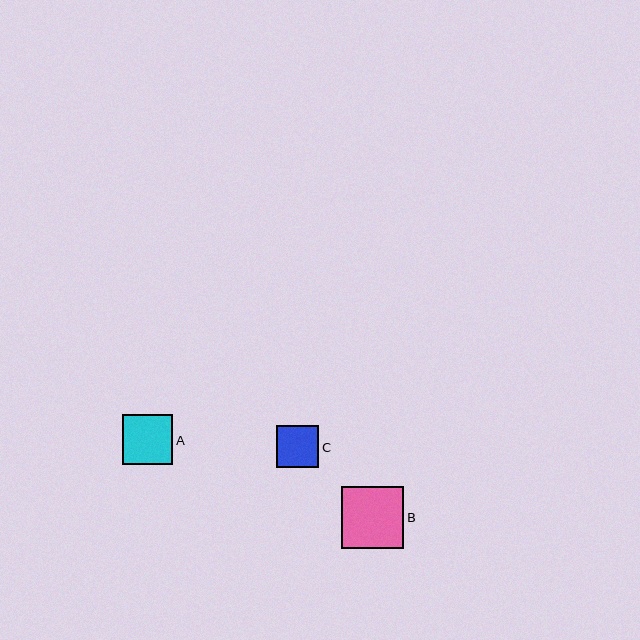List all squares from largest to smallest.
From largest to smallest: B, A, C.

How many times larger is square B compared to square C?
Square B is approximately 1.5 times the size of square C.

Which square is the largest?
Square B is the largest with a size of approximately 62 pixels.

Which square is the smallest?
Square C is the smallest with a size of approximately 42 pixels.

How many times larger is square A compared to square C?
Square A is approximately 1.2 times the size of square C.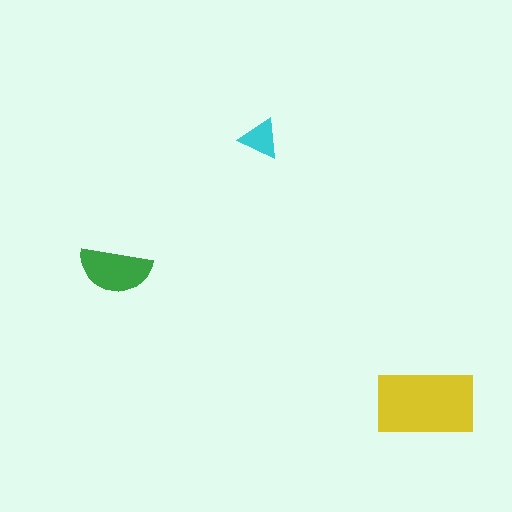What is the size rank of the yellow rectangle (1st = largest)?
1st.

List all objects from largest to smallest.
The yellow rectangle, the green semicircle, the cyan triangle.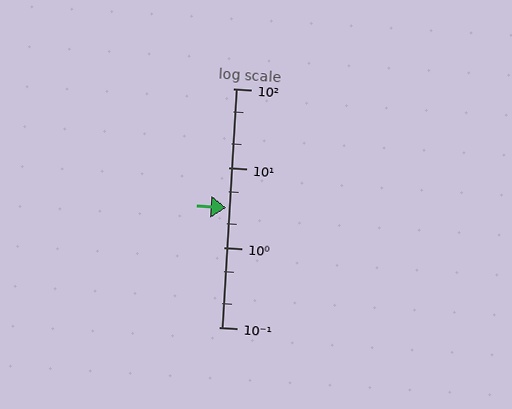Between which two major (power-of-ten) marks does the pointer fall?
The pointer is between 1 and 10.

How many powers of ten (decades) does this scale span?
The scale spans 3 decades, from 0.1 to 100.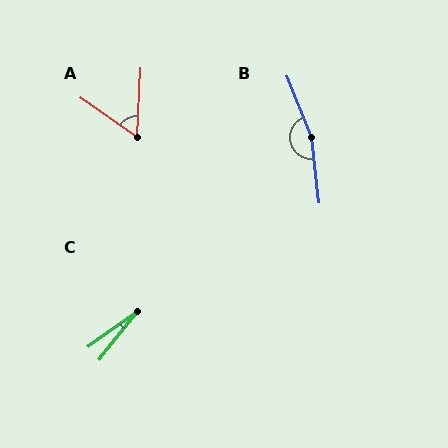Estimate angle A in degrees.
Approximately 58 degrees.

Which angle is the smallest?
C, at approximately 16 degrees.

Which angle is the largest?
B, at approximately 165 degrees.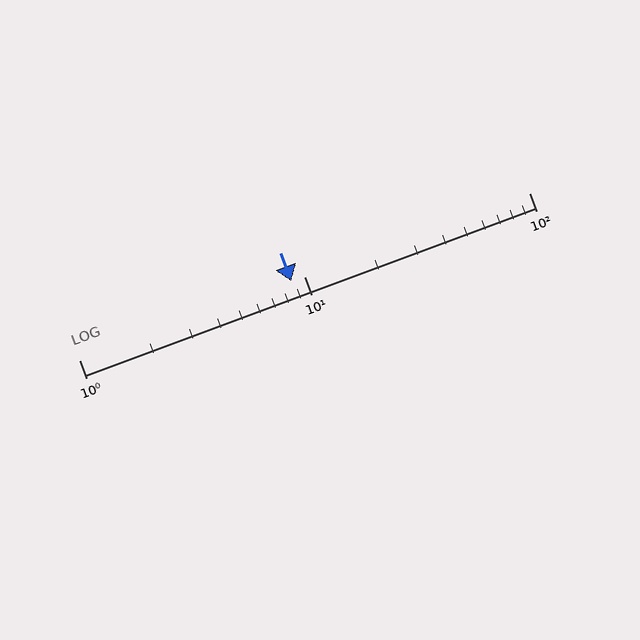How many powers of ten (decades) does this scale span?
The scale spans 2 decades, from 1 to 100.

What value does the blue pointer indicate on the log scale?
The pointer indicates approximately 8.8.